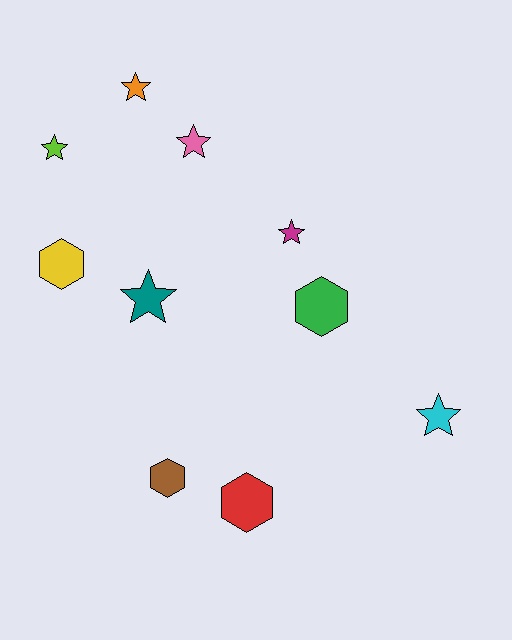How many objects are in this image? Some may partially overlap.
There are 10 objects.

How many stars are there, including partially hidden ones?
There are 6 stars.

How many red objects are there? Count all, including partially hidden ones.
There is 1 red object.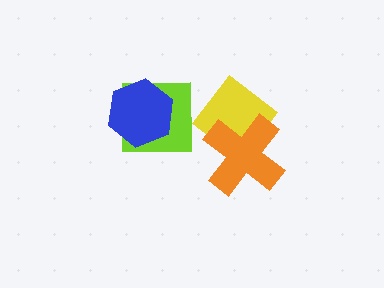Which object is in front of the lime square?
The blue hexagon is in front of the lime square.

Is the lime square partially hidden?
Yes, it is partially covered by another shape.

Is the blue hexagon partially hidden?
No, no other shape covers it.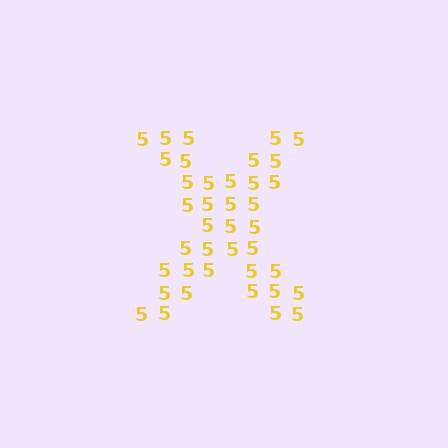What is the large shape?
The large shape is the letter X.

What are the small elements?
The small elements are digit 5's.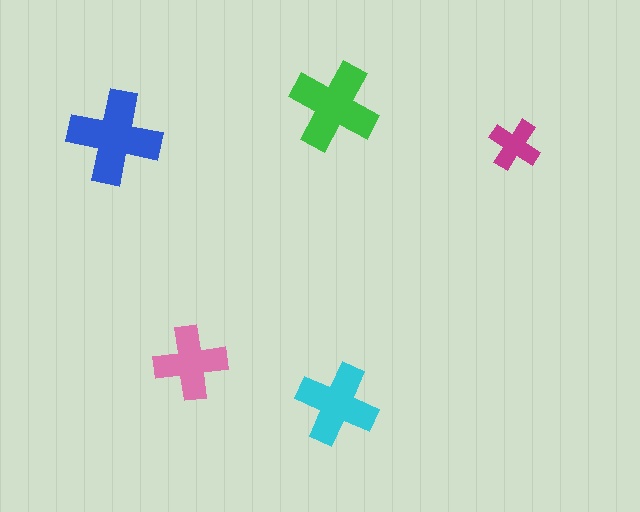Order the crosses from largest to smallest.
the blue one, the green one, the cyan one, the pink one, the magenta one.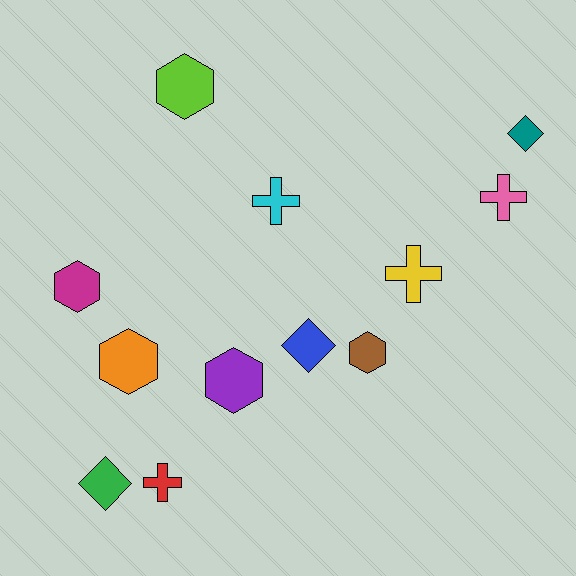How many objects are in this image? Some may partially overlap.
There are 12 objects.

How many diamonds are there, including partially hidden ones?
There are 3 diamonds.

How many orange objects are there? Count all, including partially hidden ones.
There is 1 orange object.